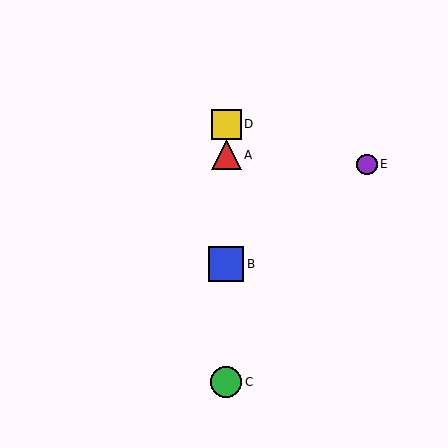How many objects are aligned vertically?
4 objects (A, B, C, D) are aligned vertically.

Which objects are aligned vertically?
Objects A, B, C, D are aligned vertically.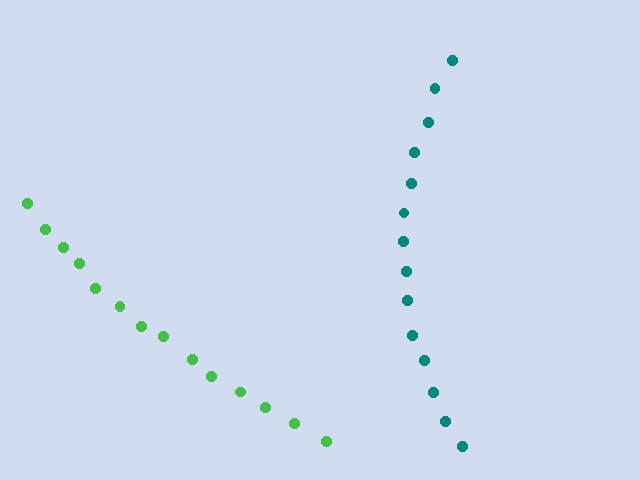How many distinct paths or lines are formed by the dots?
There are 2 distinct paths.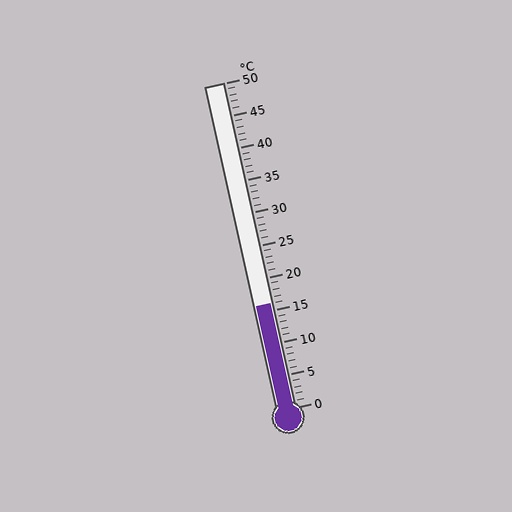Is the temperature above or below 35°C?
The temperature is below 35°C.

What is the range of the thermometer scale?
The thermometer scale ranges from 0°C to 50°C.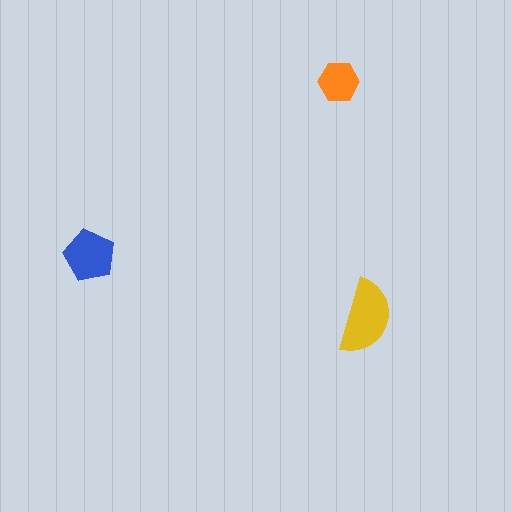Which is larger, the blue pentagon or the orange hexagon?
The blue pentagon.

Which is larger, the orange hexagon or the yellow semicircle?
The yellow semicircle.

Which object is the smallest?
The orange hexagon.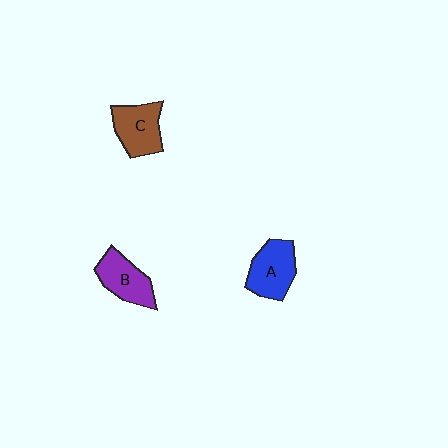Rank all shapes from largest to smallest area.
From largest to smallest: A (blue), C (brown), B (purple).